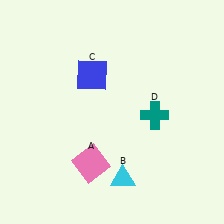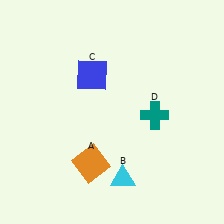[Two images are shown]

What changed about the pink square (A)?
In Image 1, A is pink. In Image 2, it changed to orange.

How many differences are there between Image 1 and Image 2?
There is 1 difference between the two images.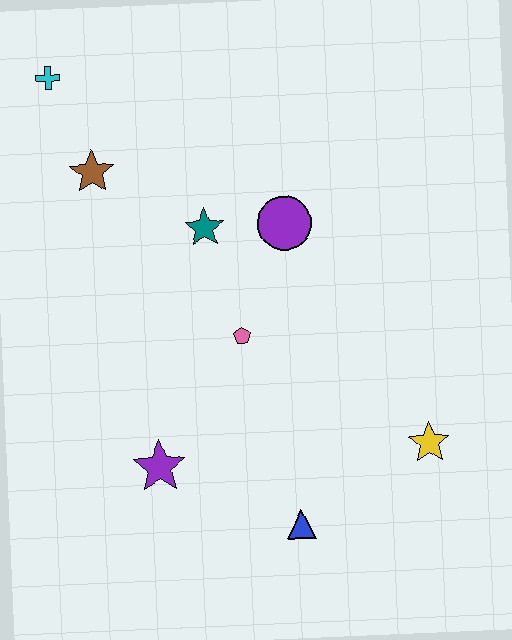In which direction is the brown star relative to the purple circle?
The brown star is to the left of the purple circle.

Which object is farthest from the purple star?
The cyan cross is farthest from the purple star.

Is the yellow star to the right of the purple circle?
Yes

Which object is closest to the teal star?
The purple circle is closest to the teal star.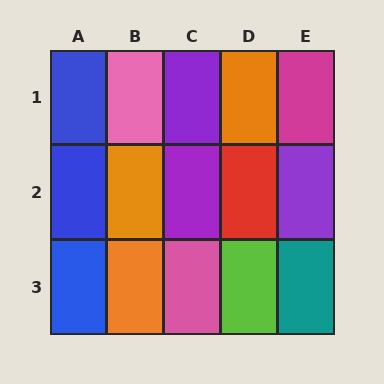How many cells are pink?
2 cells are pink.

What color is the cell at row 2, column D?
Red.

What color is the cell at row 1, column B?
Pink.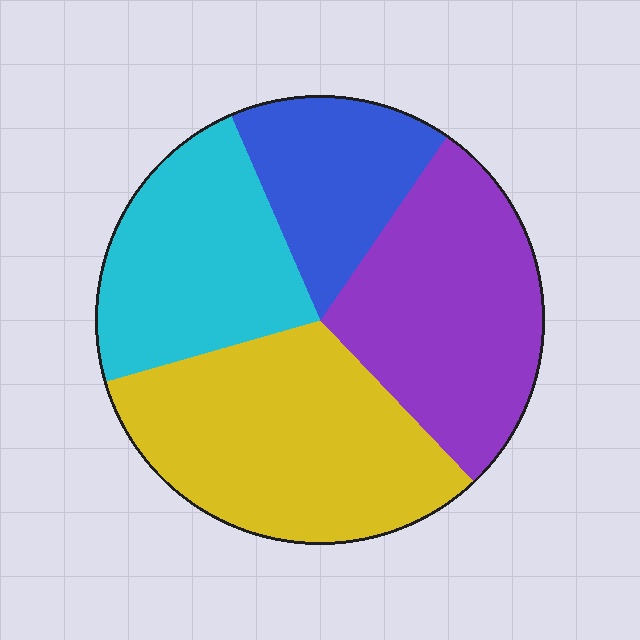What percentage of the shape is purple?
Purple takes up about one quarter (1/4) of the shape.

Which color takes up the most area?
Yellow, at roughly 35%.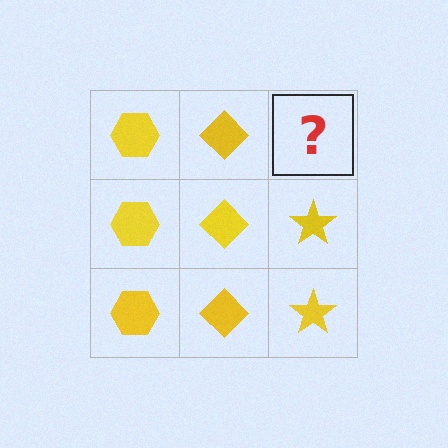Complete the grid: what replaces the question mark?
The question mark should be replaced with a yellow star.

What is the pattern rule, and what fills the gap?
The rule is that each column has a consistent shape. The gap should be filled with a yellow star.